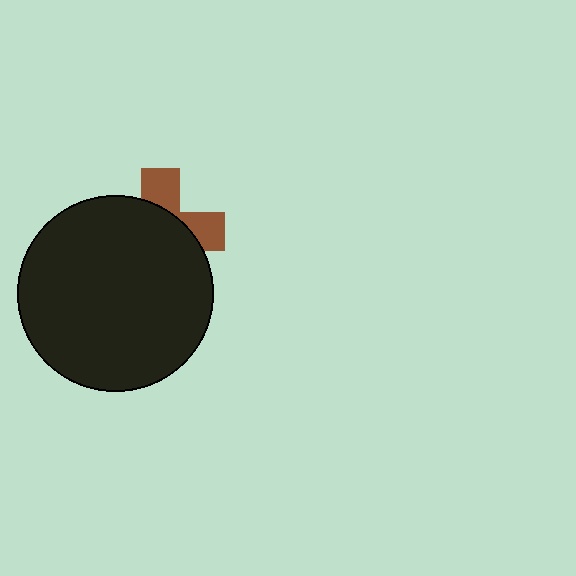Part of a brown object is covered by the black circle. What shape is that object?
It is a cross.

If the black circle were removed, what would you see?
You would see the complete brown cross.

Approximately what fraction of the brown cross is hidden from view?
Roughly 66% of the brown cross is hidden behind the black circle.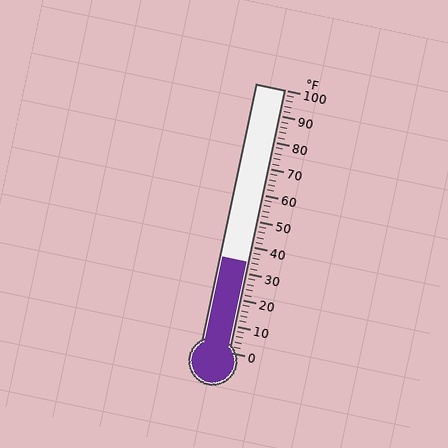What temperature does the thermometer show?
The thermometer shows approximately 34°F.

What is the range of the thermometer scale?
The thermometer scale ranges from 0°F to 100°F.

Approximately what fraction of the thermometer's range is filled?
The thermometer is filled to approximately 35% of its range.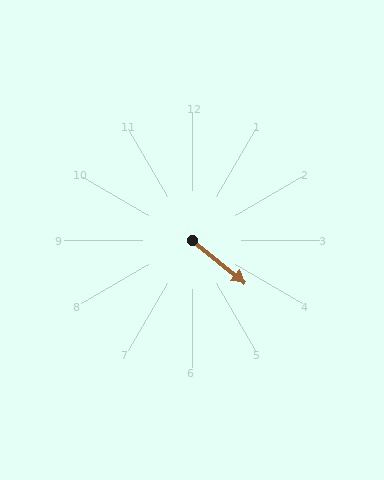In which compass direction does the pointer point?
Southeast.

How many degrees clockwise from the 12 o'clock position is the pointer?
Approximately 129 degrees.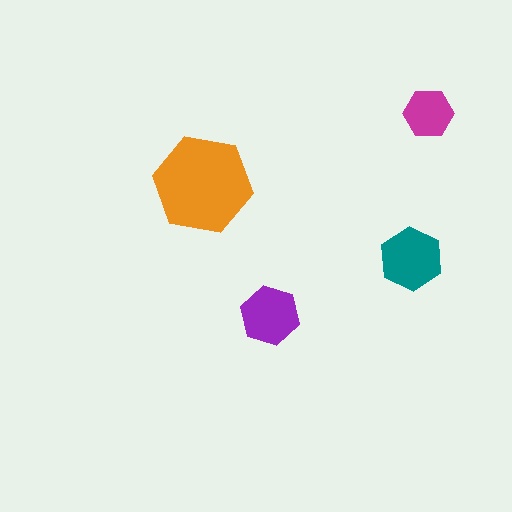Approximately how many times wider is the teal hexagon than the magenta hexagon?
About 1.5 times wider.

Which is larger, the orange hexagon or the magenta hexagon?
The orange one.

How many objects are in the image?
There are 4 objects in the image.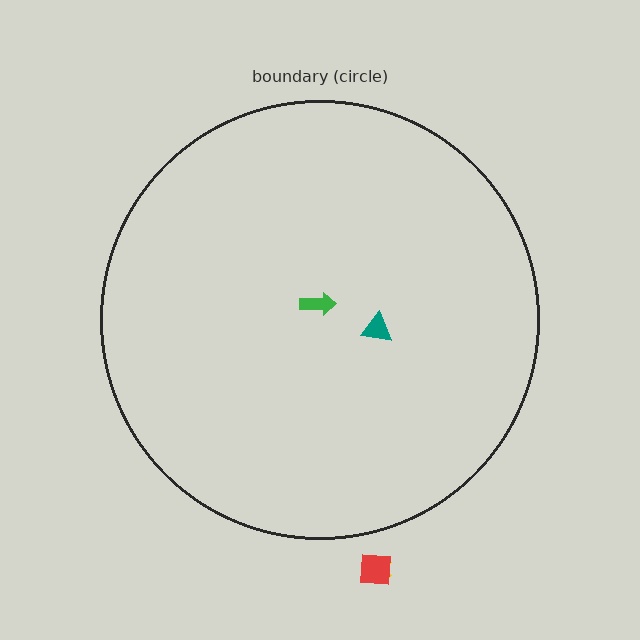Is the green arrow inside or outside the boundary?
Inside.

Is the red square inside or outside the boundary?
Outside.